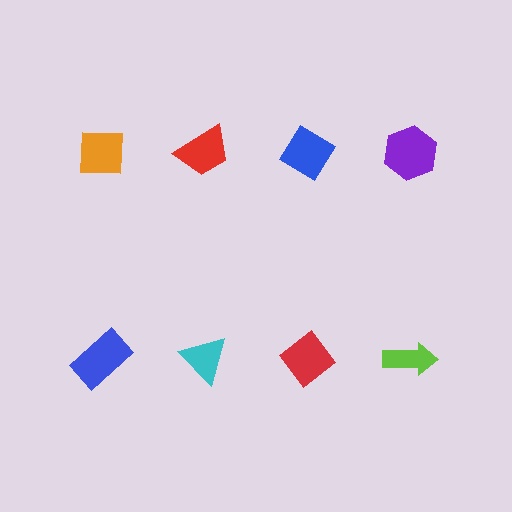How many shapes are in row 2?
4 shapes.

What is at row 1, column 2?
A red trapezoid.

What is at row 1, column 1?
An orange square.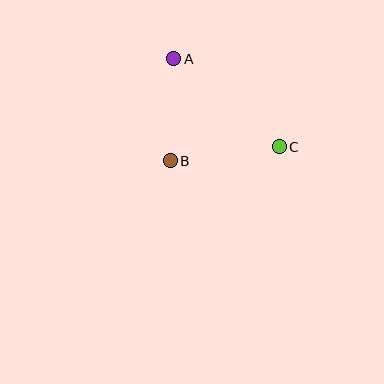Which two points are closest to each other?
Points A and B are closest to each other.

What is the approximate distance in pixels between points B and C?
The distance between B and C is approximately 110 pixels.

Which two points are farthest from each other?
Points A and C are farthest from each other.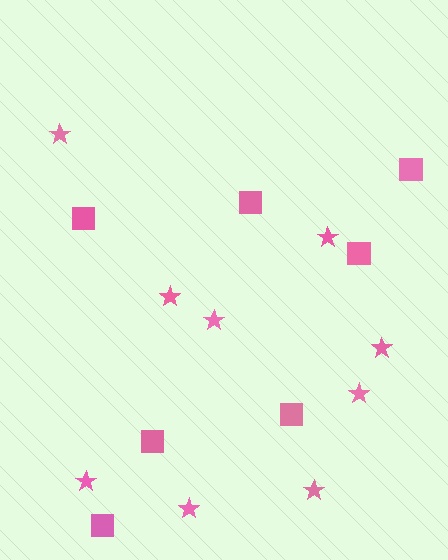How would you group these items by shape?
There are 2 groups: one group of stars (9) and one group of squares (7).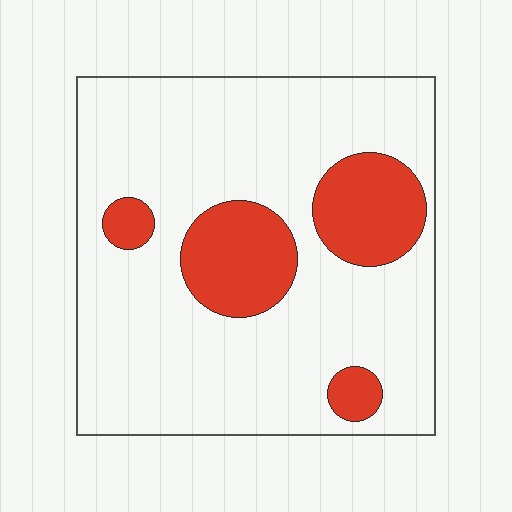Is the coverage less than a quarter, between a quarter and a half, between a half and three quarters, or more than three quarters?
Less than a quarter.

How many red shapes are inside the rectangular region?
4.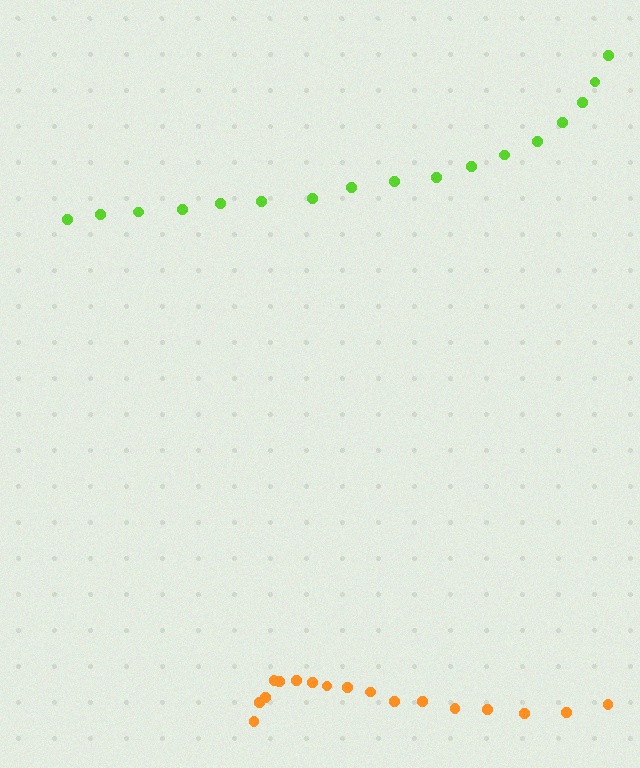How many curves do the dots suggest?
There are 2 distinct paths.